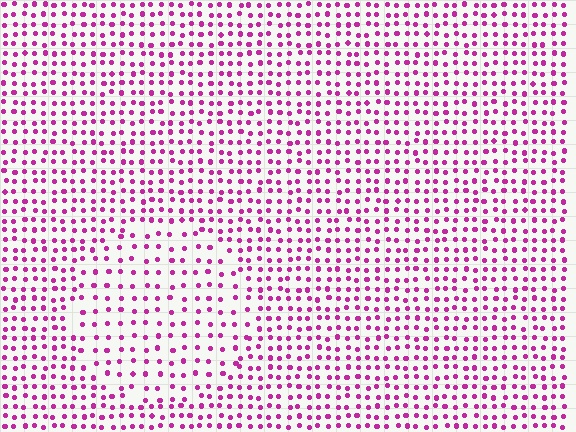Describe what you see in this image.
The image contains small magenta elements arranged at two different densities. A circle-shaped region is visible where the elements are less densely packed than the surrounding area.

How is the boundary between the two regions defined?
The boundary is defined by a change in element density (approximately 1.7x ratio). All elements are the same color, size, and shape.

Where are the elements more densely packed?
The elements are more densely packed outside the circle boundary.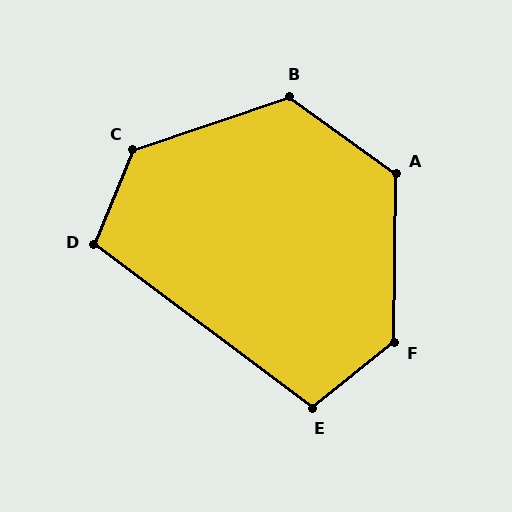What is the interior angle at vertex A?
Approximately 125 degrees (obtuse).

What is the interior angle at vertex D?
Approximately 104 degrees (obtuse).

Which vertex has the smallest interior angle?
E, at approximately 104 degrees.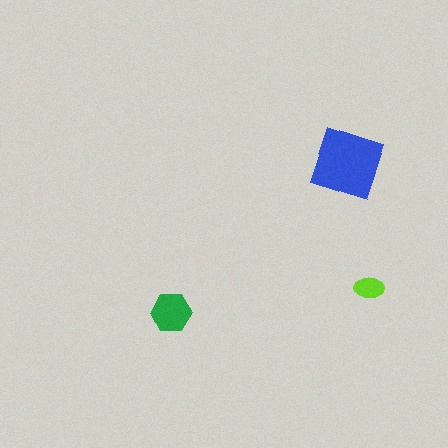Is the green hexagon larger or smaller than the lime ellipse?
Larger.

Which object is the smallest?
The lime ellipse.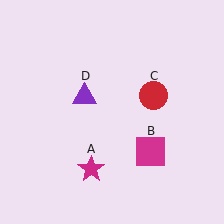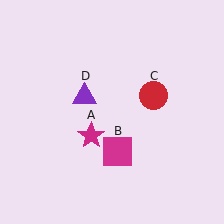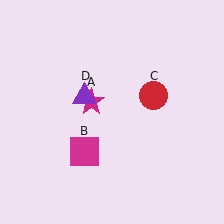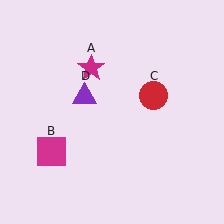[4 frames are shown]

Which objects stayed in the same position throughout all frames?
Red circle (object C) and purple triangle (object D) remained stationary.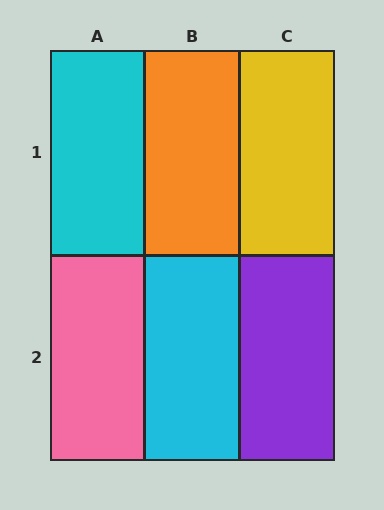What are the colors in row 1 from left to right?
Cyan, orange, yellow.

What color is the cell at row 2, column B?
Cyan.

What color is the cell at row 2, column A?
Pink.